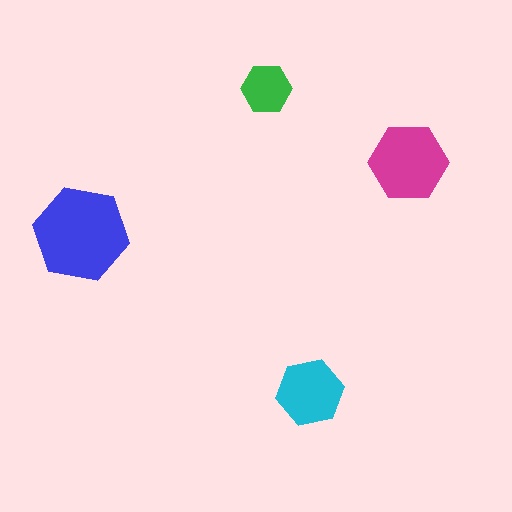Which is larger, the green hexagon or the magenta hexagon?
The magenta one.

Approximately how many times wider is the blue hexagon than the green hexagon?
About 2 times wider.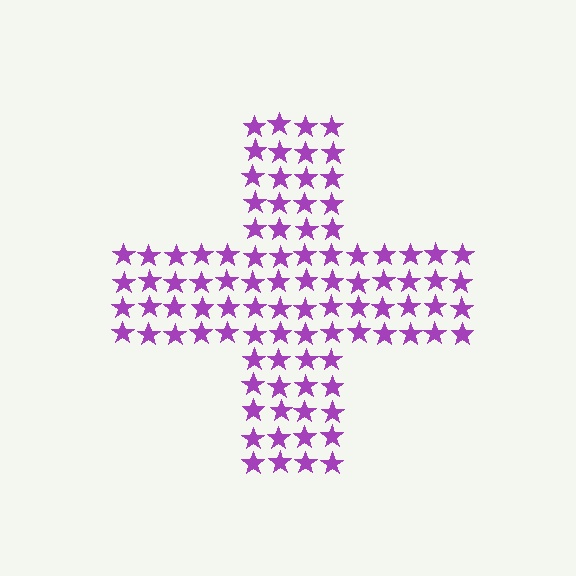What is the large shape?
The large shape is a cross.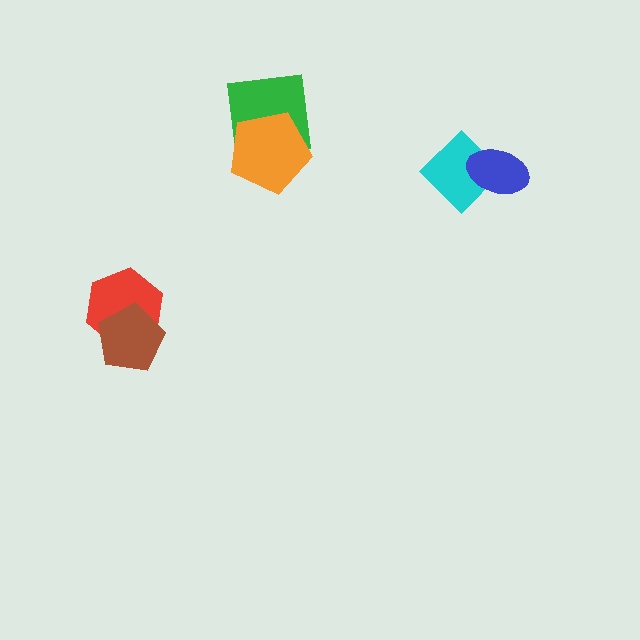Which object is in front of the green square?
The orange pentagon is in front of the green square.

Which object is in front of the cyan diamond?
The blue ellipse is in front of the cyan diamond.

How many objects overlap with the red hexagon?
1 object overlaps with the red hexagon.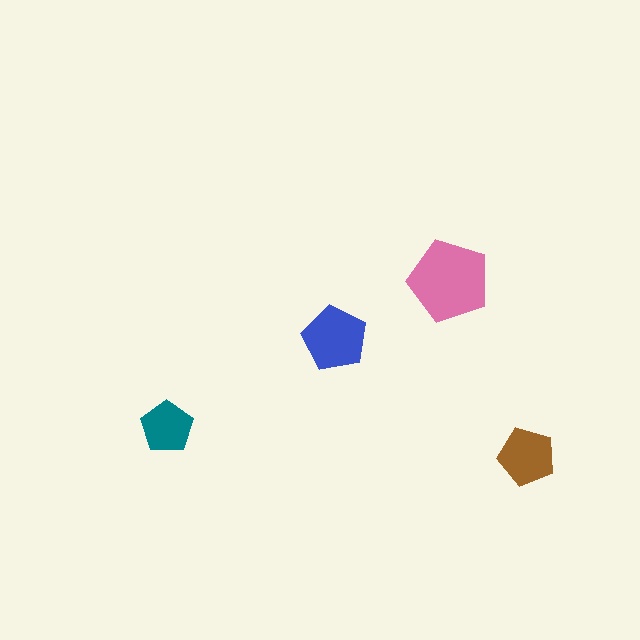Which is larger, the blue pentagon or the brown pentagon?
The blue one.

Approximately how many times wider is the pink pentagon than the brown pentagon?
About 1.5 times wider.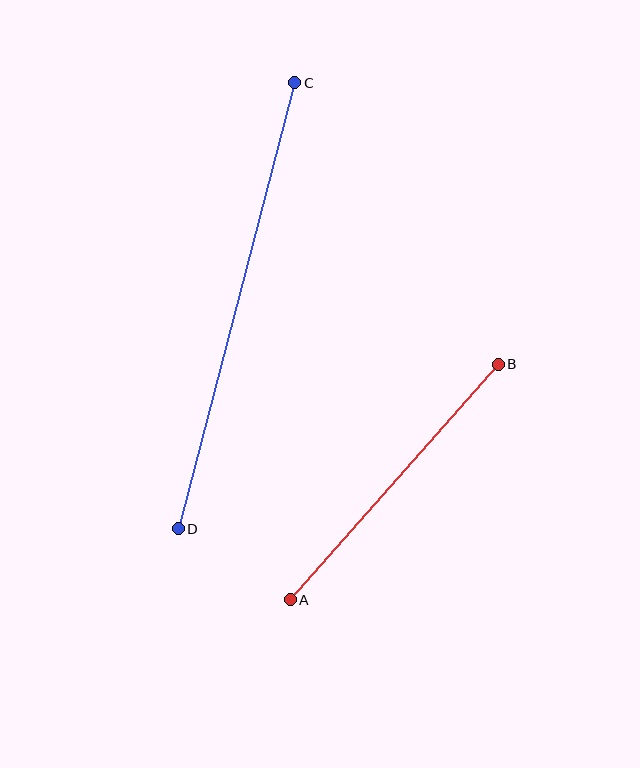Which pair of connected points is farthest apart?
Points C and D are farthest apart.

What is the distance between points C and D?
The distance is approximately 461 pixels.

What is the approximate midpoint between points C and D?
The midpoint is at approximately (237, 306) pixels.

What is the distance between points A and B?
The distance is approximately 314 pixels.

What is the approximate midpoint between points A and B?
The midpoint is at approximately (394, 482) pixels.